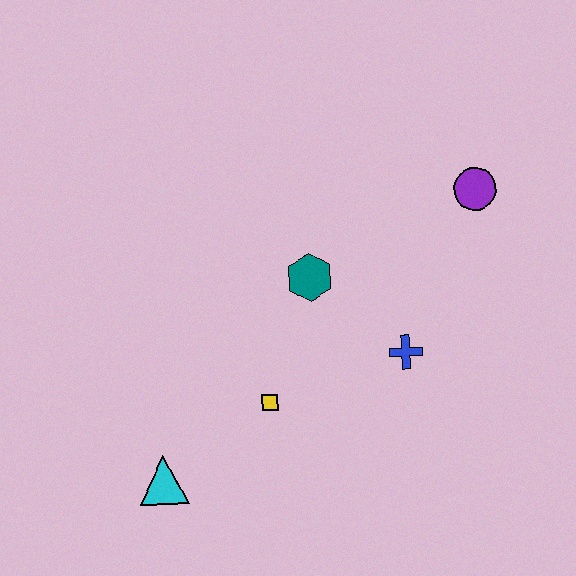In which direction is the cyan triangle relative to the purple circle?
The cyan triangle is to the left of the purple circle.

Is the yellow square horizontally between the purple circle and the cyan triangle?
Yes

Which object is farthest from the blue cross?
The cyan triangle is farthest from the blue cross.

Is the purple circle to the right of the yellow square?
Yes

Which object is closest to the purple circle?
The blue cross is closest to the purple circle.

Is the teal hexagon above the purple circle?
No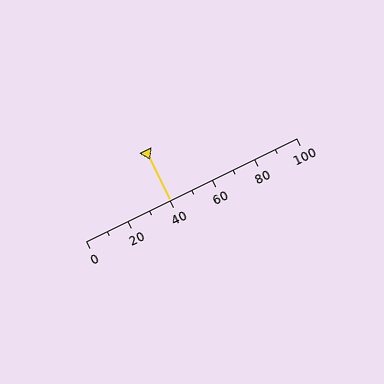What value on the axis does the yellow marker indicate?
The marker indicates approximately 40.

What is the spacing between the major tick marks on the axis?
The major ticks are spaced 20 apart.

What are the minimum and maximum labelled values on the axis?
The axis runs from 0 to 100.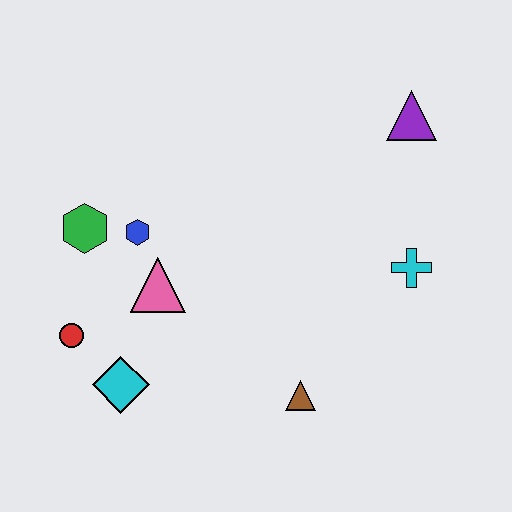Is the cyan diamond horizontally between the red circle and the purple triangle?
Yes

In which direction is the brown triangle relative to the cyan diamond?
The brown triangle is to the right of the cyan diamond.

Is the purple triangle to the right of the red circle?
Yes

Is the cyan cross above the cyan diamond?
Yes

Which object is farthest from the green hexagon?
The purple triangle is farthest from the green hexagon.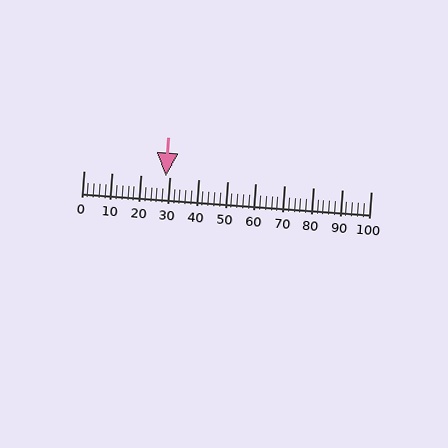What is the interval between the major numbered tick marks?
The major tick marks are spaced 10 units apart.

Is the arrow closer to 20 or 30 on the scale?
The arrow is closer to 30.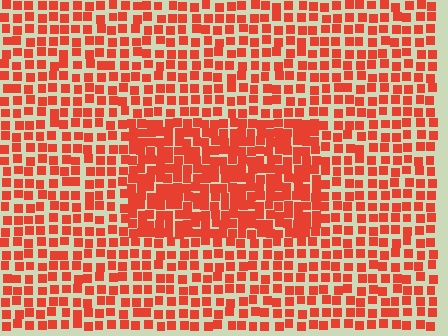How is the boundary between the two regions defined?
The boundary is defined by a change in element density (approximately 1.7x ratio). All elements are the same color, size, and shape.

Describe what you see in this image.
The image contains small red elements arranged at two different densities. A rectangle-shaped region is visible where the elements are more densely packed than the surrounding area.